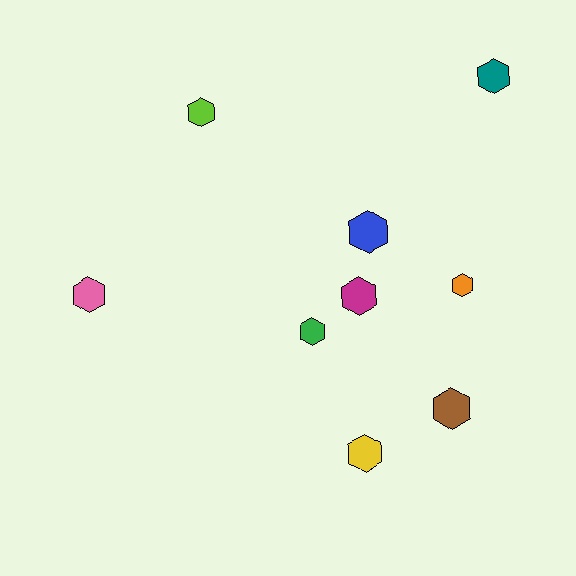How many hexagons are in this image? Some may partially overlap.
There are 9 hexagons.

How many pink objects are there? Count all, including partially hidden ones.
There is 1 pink object.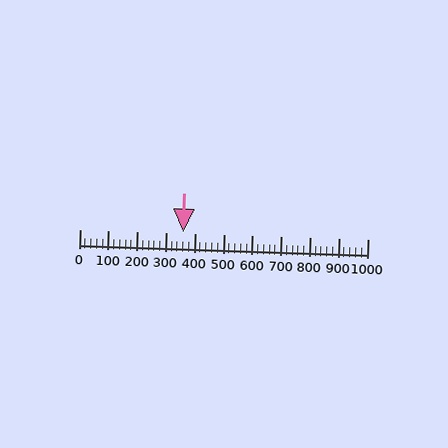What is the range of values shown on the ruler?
The ruler shows values from 0 to 1000.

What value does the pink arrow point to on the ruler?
The pink arrow points to approximately 360.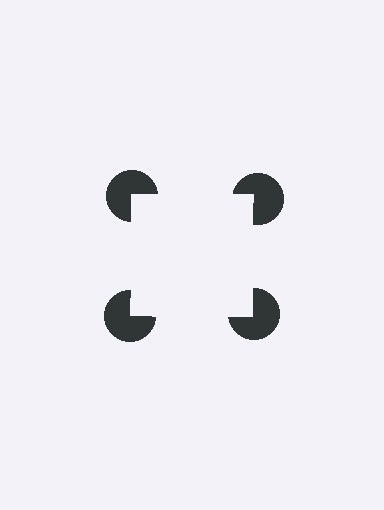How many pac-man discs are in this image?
There are 4 — one at each vertex of the illusory square.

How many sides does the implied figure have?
4 sides.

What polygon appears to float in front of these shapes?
An illusory square — its edges are inferred from the aligned wedge cuts in the pac-man discs, not physically drawn.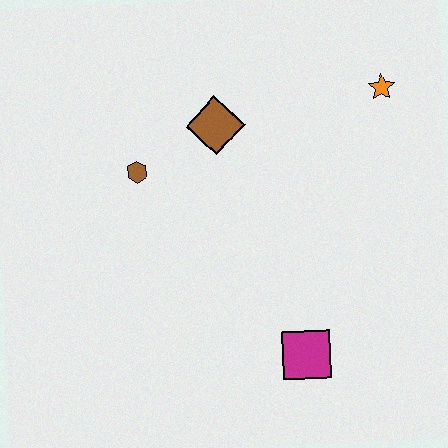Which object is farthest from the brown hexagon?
The orange star is farthest from the brown hexagon.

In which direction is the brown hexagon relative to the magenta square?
The brown hexagon is above the magenta square.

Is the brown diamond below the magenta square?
No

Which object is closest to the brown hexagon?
The brown diamond is closest to the brown hexagon.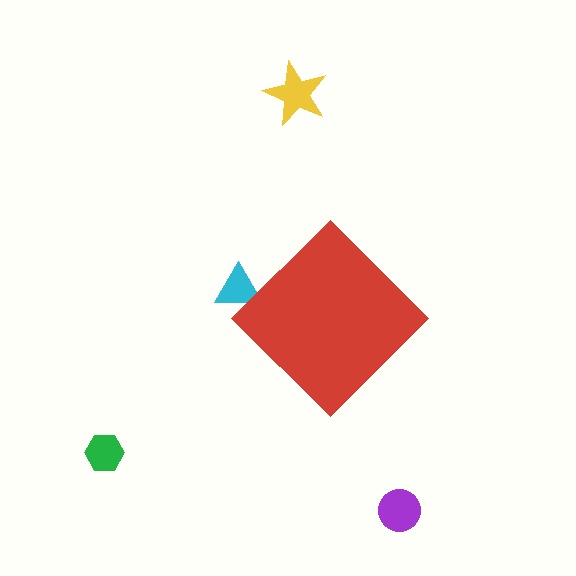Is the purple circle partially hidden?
No, the purple circle is fully visible.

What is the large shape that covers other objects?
A red diamond.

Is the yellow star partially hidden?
No, the yellow star is fully visible.